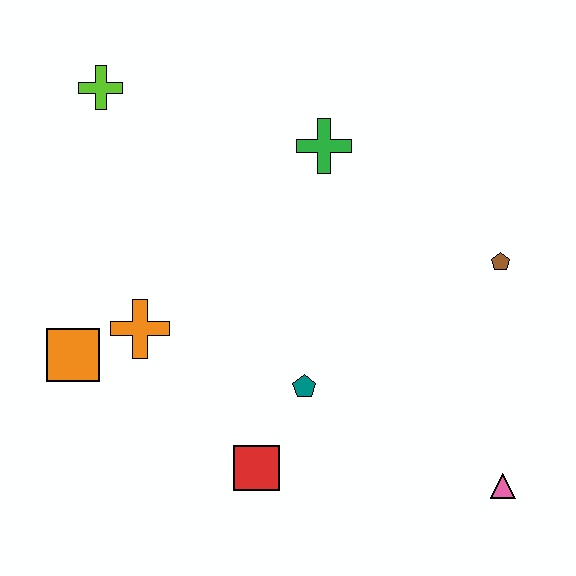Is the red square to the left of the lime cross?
No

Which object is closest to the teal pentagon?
The red square is closest to the teal pentagon.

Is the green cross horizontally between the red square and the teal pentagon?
No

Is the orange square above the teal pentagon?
Yes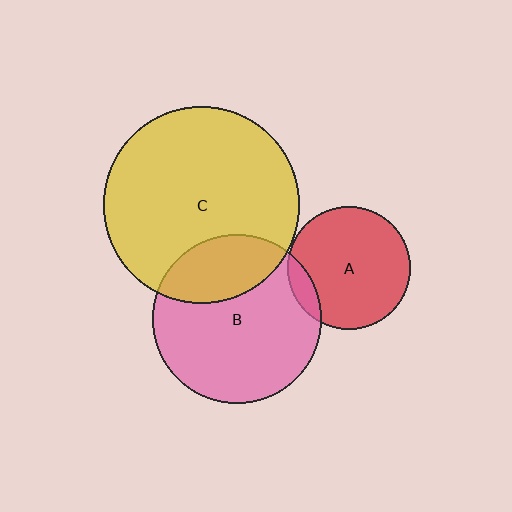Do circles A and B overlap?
Yes.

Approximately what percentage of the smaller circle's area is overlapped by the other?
Approximately 10%.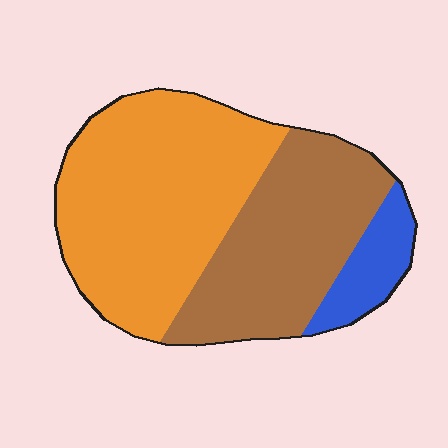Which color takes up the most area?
Orange, at roughly 50%.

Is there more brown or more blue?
Brown.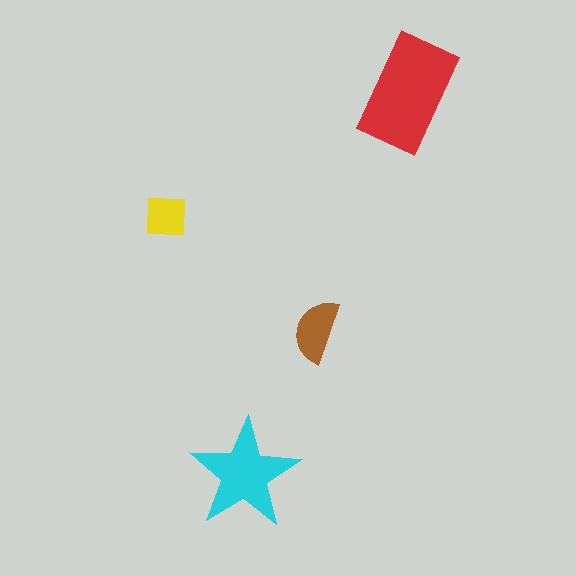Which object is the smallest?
The yellow square.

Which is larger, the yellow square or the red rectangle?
The red rectangle.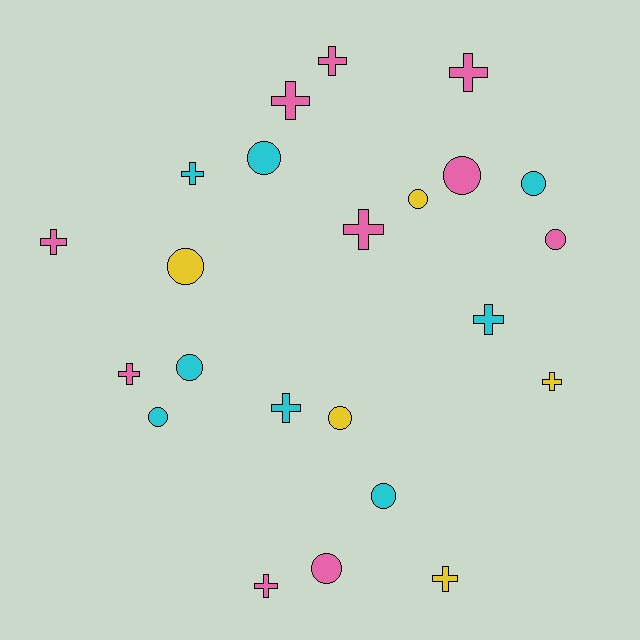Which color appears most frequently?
Pink, with 10 objects.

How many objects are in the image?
There are 23 objects.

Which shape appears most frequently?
Cross, with 12 objects.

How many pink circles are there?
There are 3 pink circles.